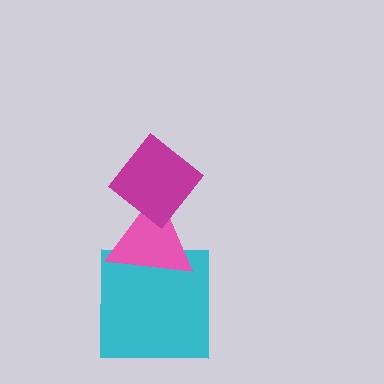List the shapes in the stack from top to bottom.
From top to bottom: the magenta diamond, the pink triangle, the cyan square.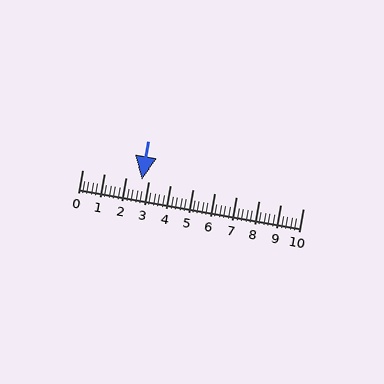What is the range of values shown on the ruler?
The ruler shows values from 0 to 10.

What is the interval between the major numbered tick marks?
The major tick marks are spaced 1 units apart.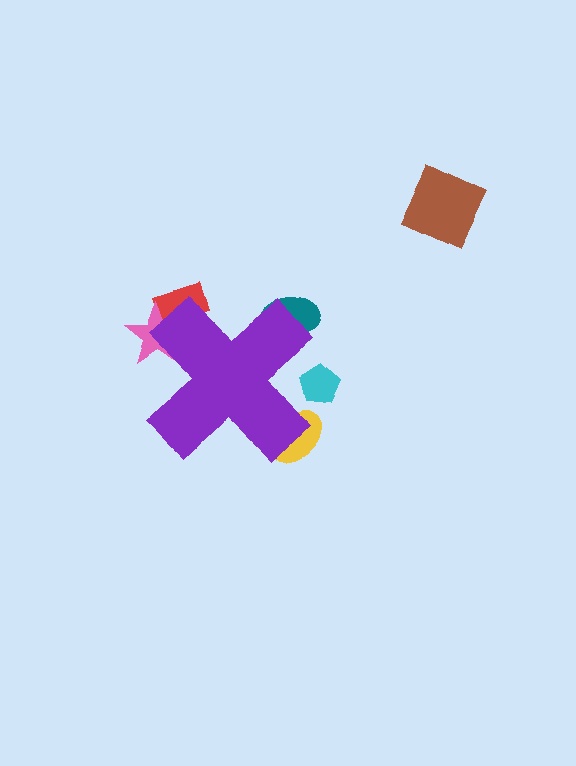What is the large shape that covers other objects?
A purple cross.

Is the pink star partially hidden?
Yes, the pink star is partially hidden behind the purple cross.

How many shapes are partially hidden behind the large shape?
5 shapes are partially hidden.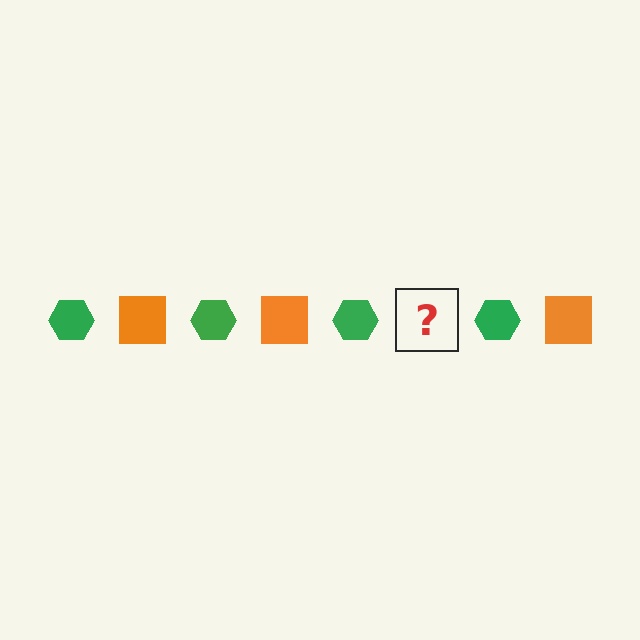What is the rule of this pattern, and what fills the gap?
The rule is that the pattern alternates between green hexagon and orange square. The gap should be filled with an orange square.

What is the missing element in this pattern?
The missing element is an orange square.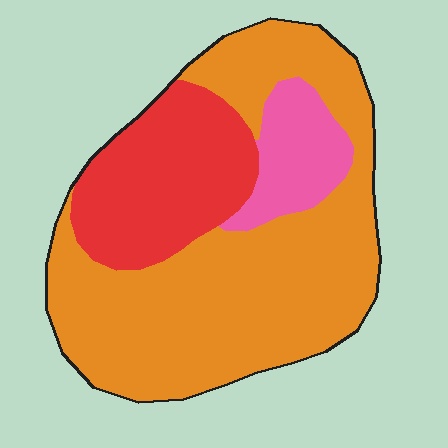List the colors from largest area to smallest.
From largest to smallest: orange, red, pink.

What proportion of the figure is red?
Red takes up about one quarter (1/4) of the figure.